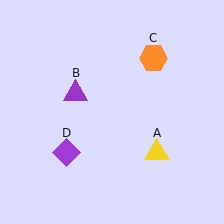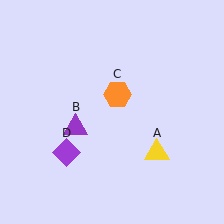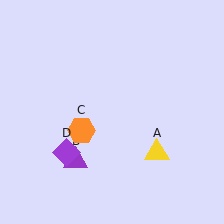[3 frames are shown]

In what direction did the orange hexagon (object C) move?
The orange hexagon (object C) moved down and to the left.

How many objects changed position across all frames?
2 objects changed position: purple triangle (object B), orange hexagon (object C).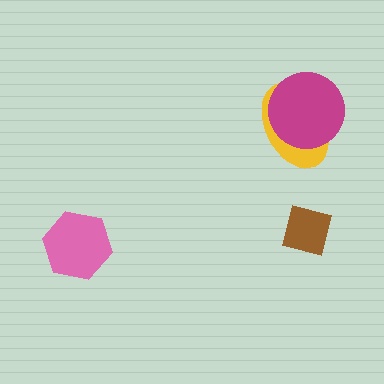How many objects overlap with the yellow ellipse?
1 object overlaps with the yellow ellipse.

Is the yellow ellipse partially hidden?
Yes, it is partially covered by another shape.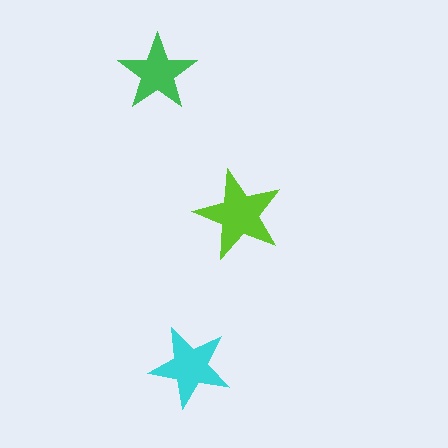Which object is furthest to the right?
The lime star is rightmost.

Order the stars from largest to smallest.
the lime one, the cyan one, the green one.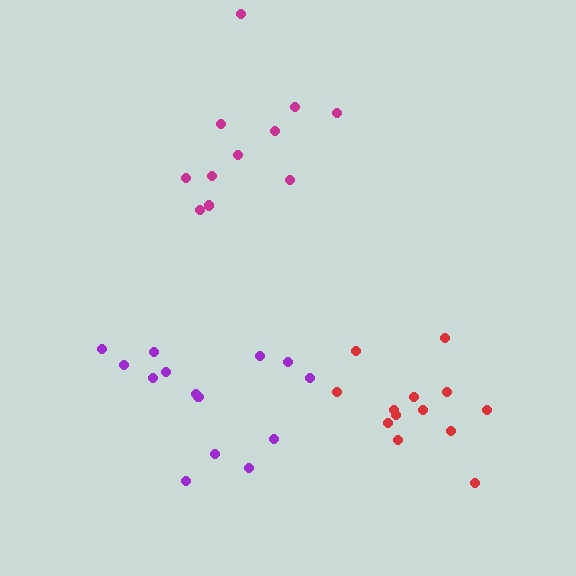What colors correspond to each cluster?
The clusters are colored: red, purple, magenta.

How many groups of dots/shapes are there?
There are 3 groups.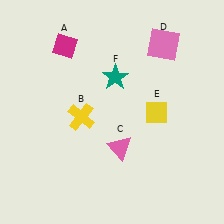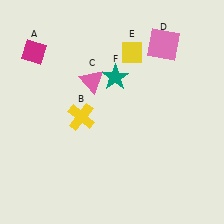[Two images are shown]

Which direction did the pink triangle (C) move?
The pink triangle (C) moved up.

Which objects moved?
The objects that moved are: the magenta diamond (A), the pink triangle (C), the yellow diamond (E).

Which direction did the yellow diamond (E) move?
The yellow diamond (E) moved up.